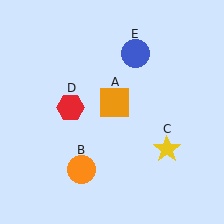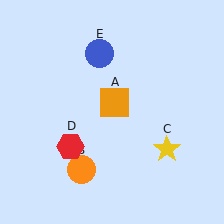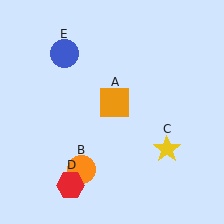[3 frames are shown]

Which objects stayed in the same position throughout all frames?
Orange square (object A) and orange circle (object B) and yellow star (object C) remained stationary.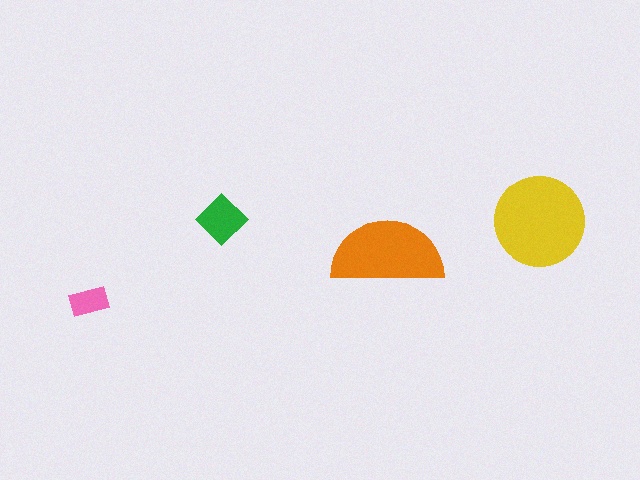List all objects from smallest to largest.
The pink rectangle, the green diamond, the orange semicircle, the yellow circle.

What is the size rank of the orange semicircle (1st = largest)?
2nd.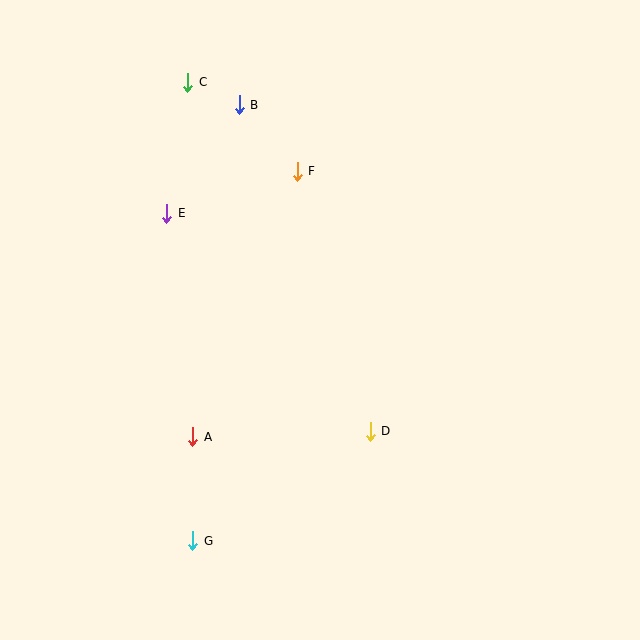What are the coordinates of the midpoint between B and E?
The midpoint between B and E is at (203, 159).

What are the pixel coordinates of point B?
Point B is at (239, 105).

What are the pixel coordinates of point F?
Point F is at (297, 171).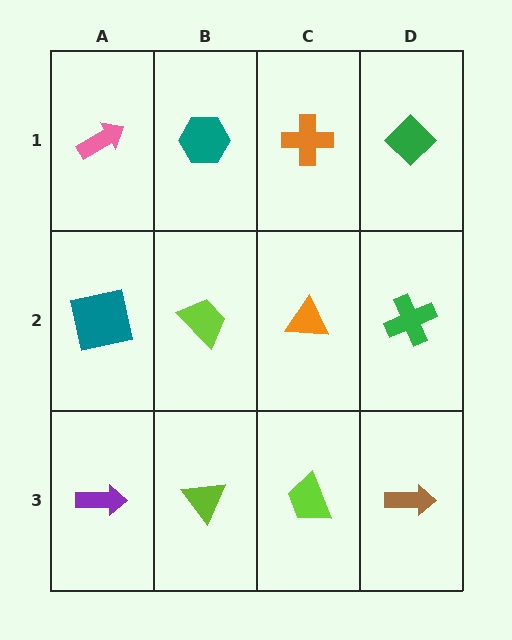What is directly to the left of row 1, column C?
A teal hexagon.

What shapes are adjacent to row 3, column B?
A lime trapezoid (row 2, column B), a purple arrow (row 3, column A), a lime trapezoid (row 3, column C).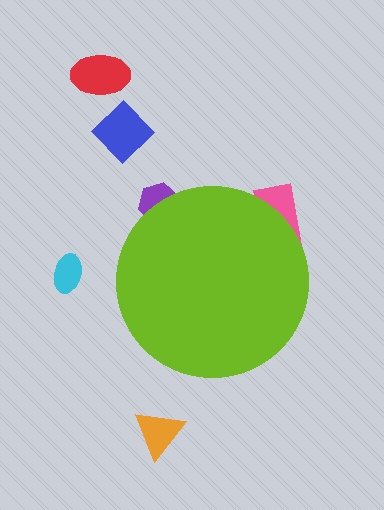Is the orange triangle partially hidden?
No, the orange triangle is fully visible.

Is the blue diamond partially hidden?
No, the blue diamond is fully visible.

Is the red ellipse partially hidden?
No, the red ellipse is fully visible.